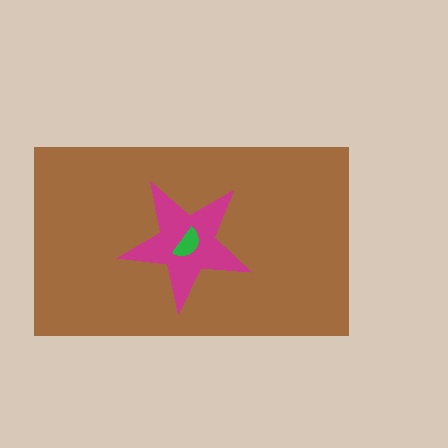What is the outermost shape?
The brown rectangle.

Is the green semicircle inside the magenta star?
Yes.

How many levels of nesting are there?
3.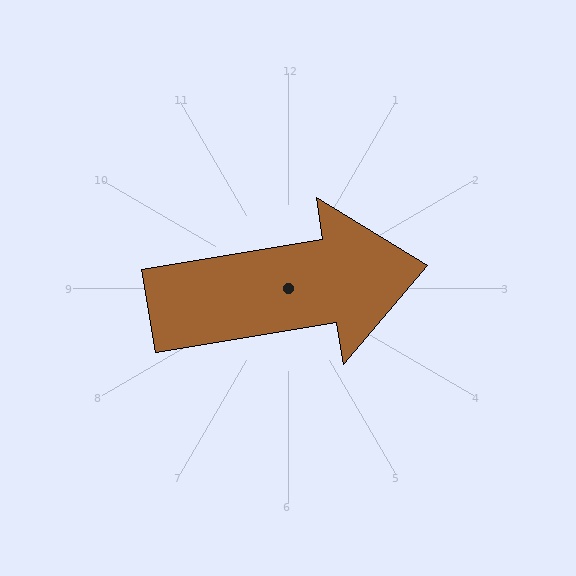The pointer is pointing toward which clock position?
Roughly 3 o'clock.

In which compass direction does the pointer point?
East.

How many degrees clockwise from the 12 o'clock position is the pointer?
Approximately 81 degrees.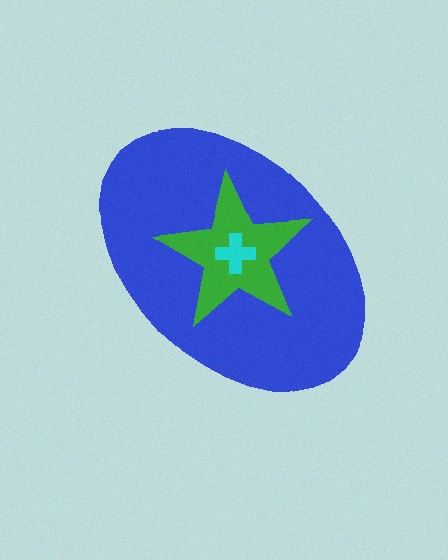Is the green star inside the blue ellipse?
Yes.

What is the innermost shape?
The cyan cross.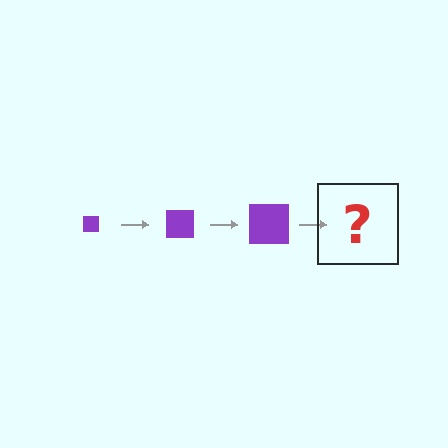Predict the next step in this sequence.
The next step is a purple square, larger than the previous one.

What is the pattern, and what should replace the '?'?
The pattern is that the square gets progressively larger each step. The '?' should be a purple square, larger than the previous one.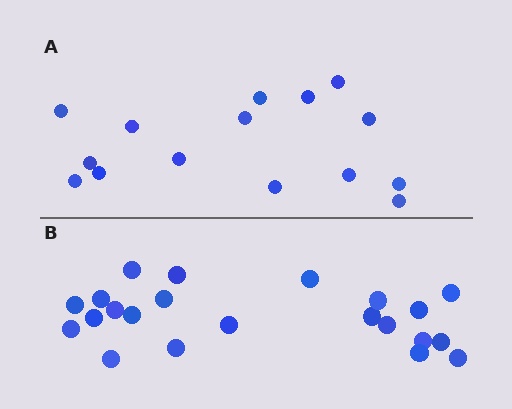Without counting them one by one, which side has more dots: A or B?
Region B (the bottom region) has more dots.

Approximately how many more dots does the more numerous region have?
Region B has roughly 8 or so more dots than region A.